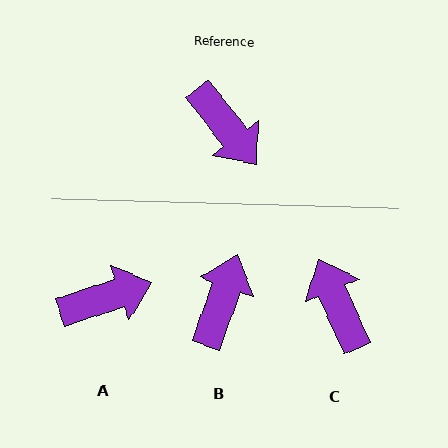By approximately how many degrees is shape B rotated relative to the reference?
Approximately 123 degrees counter-clockwise.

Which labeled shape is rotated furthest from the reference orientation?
C, about 166 degrees away.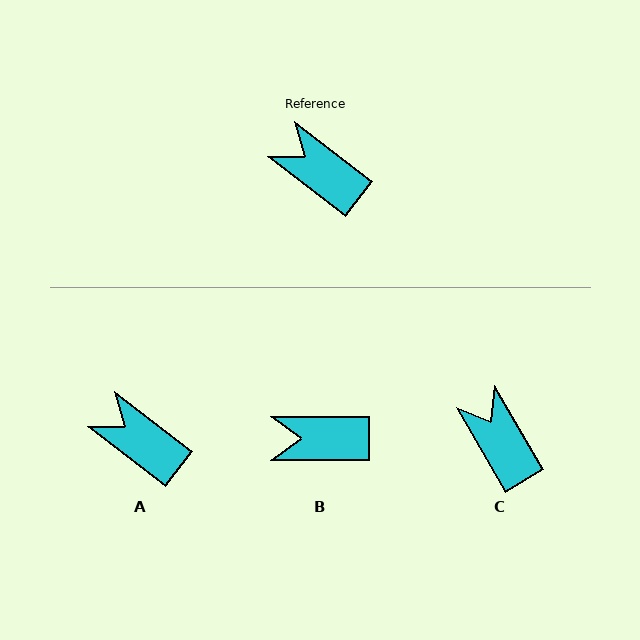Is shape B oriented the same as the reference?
No, it is off by about 37 degrees.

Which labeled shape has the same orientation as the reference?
A.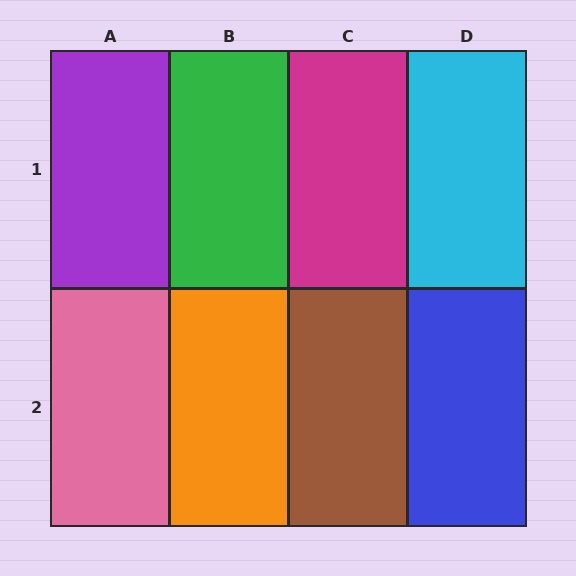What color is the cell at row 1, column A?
Purple.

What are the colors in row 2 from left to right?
Pink, orange, brown, blue.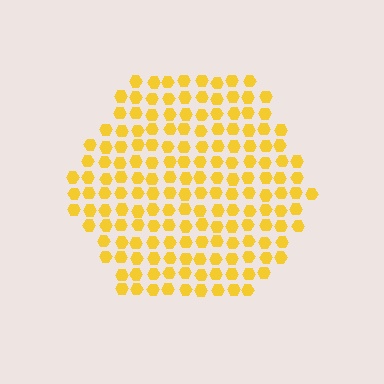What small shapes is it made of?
It is made of small hexagons.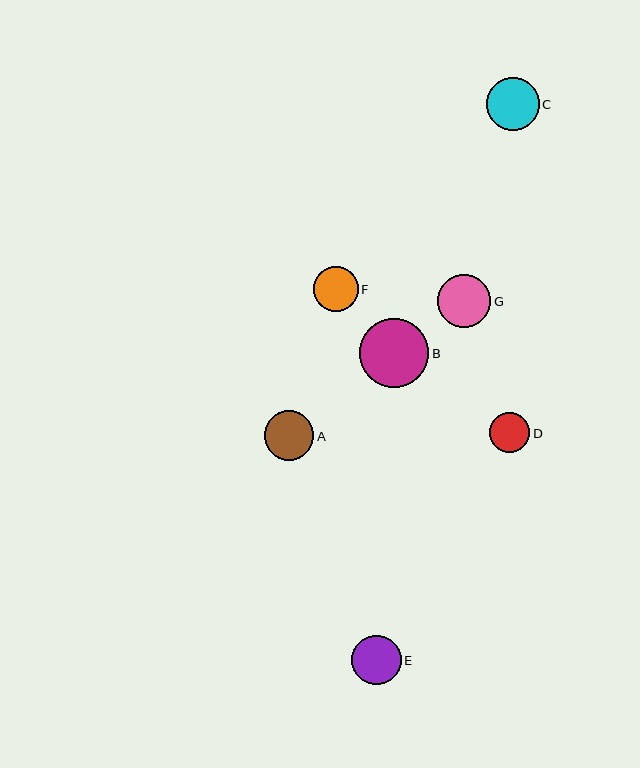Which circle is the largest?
Circle B is the largest with a size of approximately 70 pixels.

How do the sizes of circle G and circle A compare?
Circle G and circle A are approximately the same size.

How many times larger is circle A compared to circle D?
Circle A is approximately 1.2 times the size of circle D.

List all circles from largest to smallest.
From largest to smallest: B, G, C, E, A, F, D.